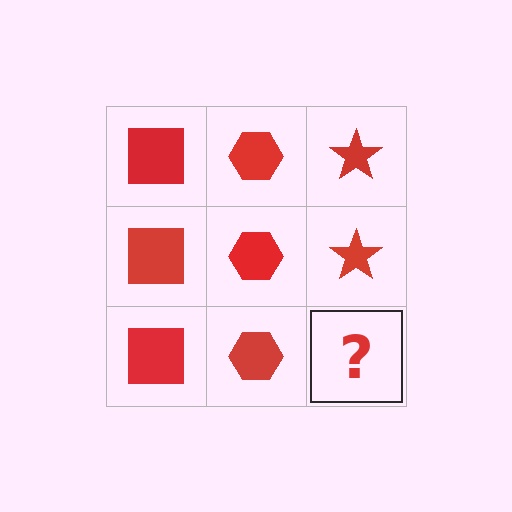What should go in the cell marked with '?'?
The missing cell should contain a red star.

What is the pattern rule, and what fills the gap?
The rule is that each column has a consistent shape. The gap should be filled with a red star.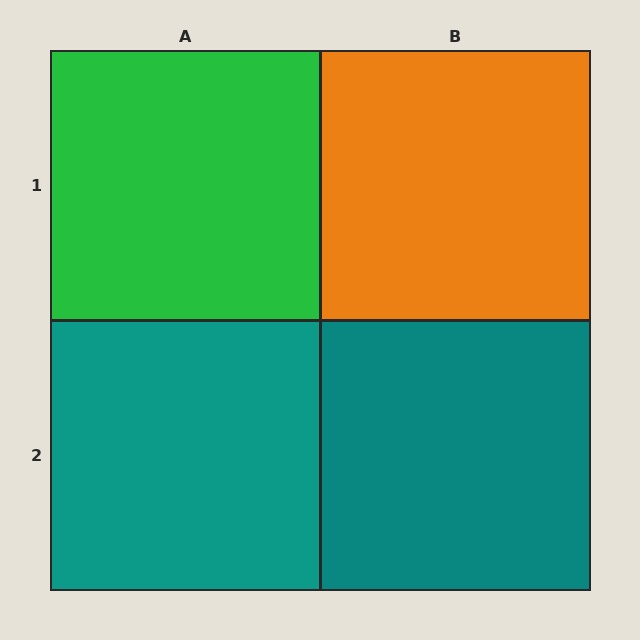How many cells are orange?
1 cell is orange.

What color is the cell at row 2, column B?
Teal.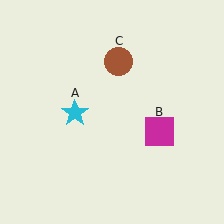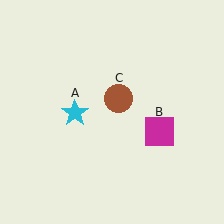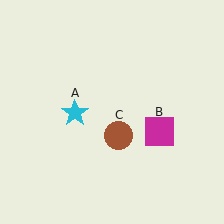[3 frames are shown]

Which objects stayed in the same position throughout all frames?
Cyan star (object A) and magenta square (object B) remained stationary.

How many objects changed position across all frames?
1 object changed position: brown circle (object C).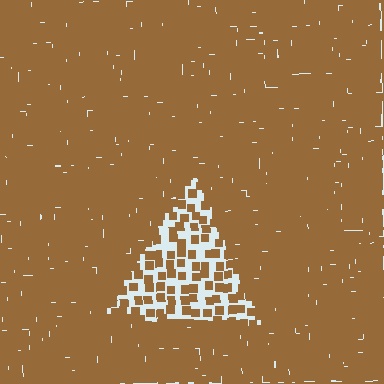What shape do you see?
I see a triangle.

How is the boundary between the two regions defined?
The boundary is defined by a change in element density (approximately 3.0x ratio). All elements are the same color, size, and shape.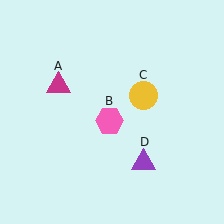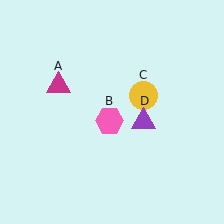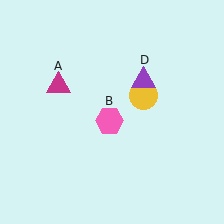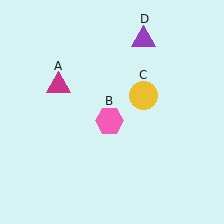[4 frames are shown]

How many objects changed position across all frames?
1 object changed position: purple triangle (object D).